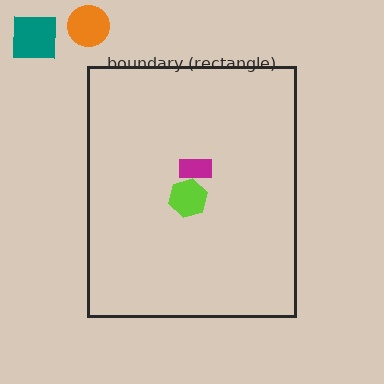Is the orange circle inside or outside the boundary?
Outside.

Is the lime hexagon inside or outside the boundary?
Inside.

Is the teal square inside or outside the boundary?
Outside.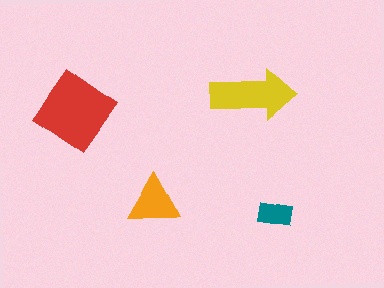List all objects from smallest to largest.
The teal rectangle, the orange triangle, the yellow arrow, the red diamond.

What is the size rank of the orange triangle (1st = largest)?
3rd.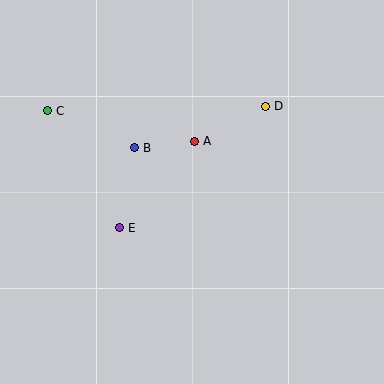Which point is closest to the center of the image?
Point A at (194, 141) is closest to the center.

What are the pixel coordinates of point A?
Point A is at (194, 141).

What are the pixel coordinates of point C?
Point C is at (47, 111).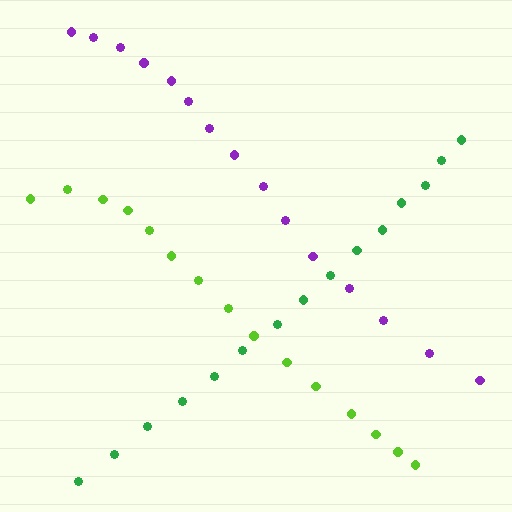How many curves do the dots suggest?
There are 3 distinct paths.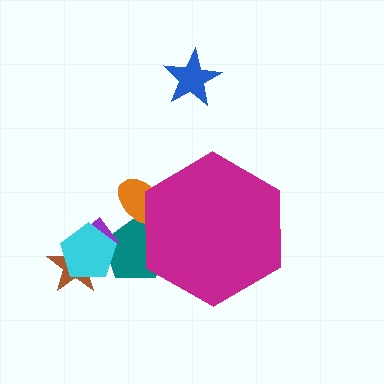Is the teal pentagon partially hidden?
Yes, the teal pentagon is partially hidden behind the magenta hexagon.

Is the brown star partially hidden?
No, the brown star is fully visible.